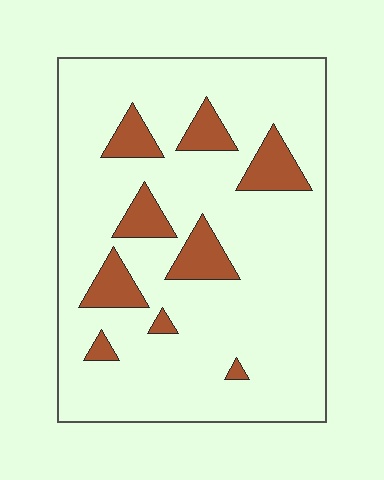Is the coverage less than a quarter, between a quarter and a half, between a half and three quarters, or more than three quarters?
Less than a quarter.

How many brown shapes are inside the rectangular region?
9.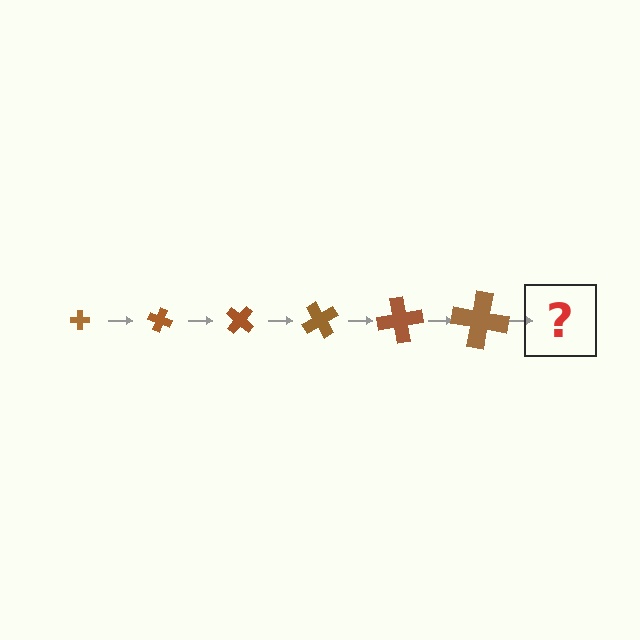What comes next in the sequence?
The next element should be a cross, larger than the previous one and rotated 120 degrees from the start.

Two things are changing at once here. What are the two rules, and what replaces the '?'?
The two rules are that the cross grows larger each step and it rotates 20 degrees each step. The '?' should be a cross, larger than the previous one and rotated 120 degrees from the start.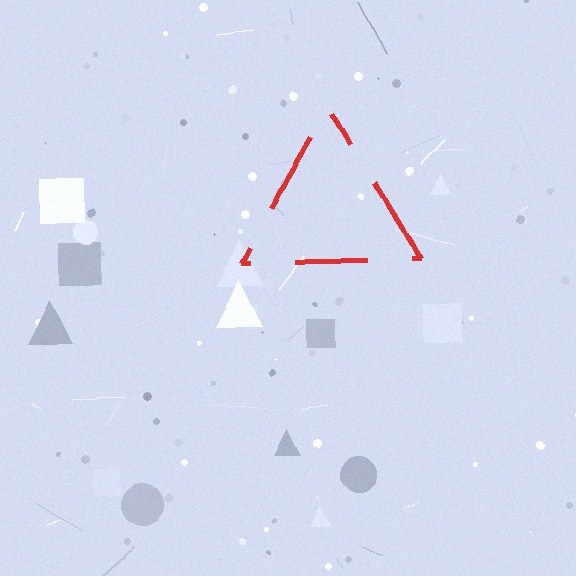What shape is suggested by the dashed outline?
The dashed outline suggests a triangle.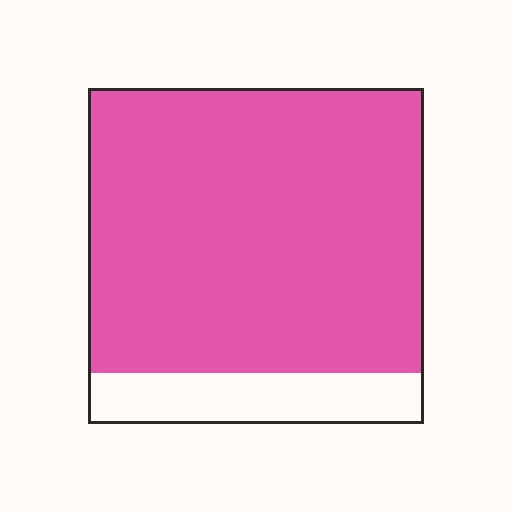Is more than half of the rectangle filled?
Yes.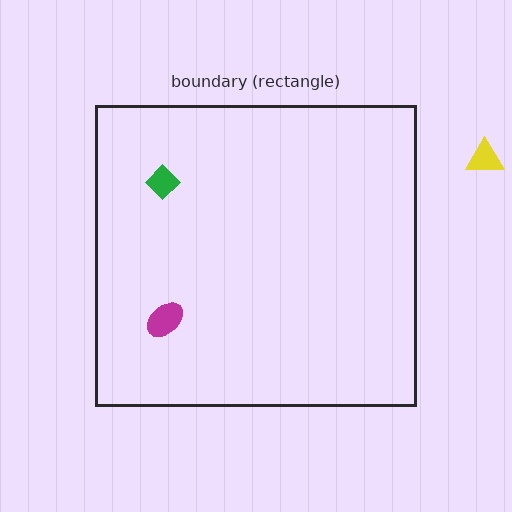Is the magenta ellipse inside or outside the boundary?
Inside.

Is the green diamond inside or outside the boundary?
Inside.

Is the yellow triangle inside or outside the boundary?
Outside.